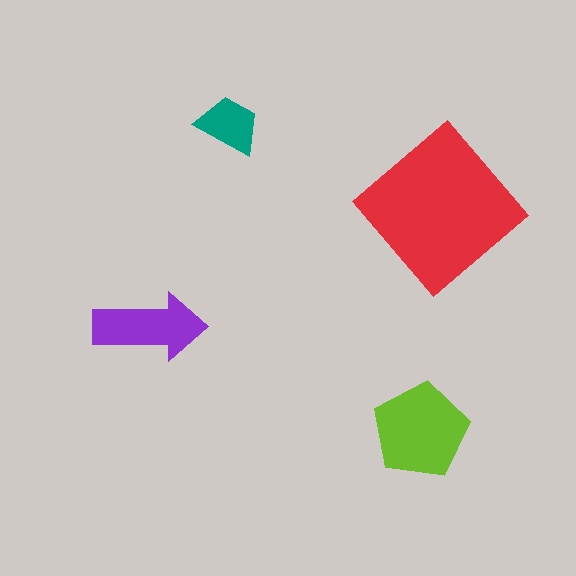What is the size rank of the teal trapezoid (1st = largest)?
4th.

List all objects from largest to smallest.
The red diamond, the lime pentagon, the purple arrow, the teal trapezoid.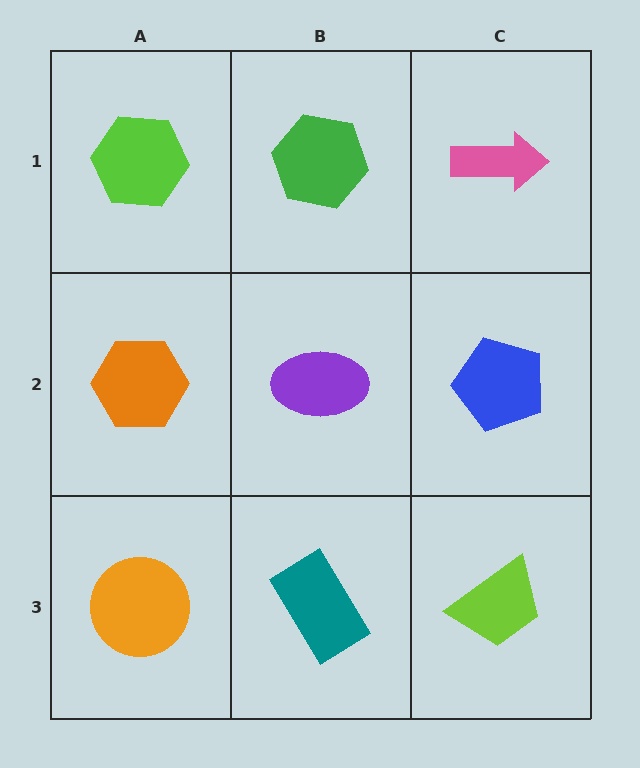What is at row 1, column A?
A lime hexagon.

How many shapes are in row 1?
3 shapes.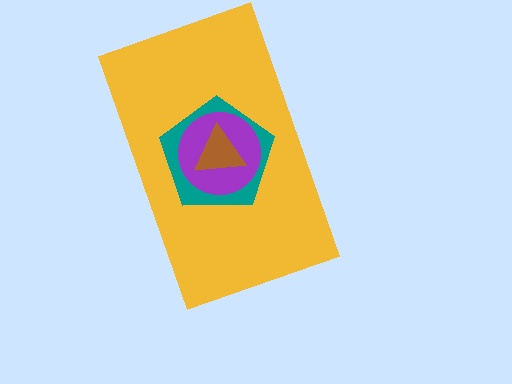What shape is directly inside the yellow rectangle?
The teal pentagon.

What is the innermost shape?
The brown triangle.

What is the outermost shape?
The yellow rectangle.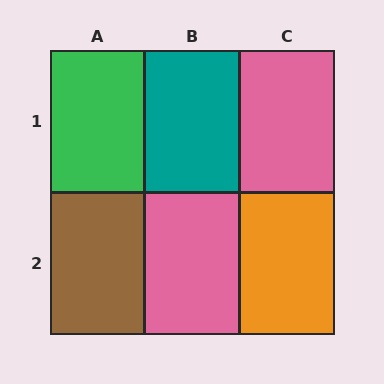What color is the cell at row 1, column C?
Pink.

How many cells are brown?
1 cell is brown.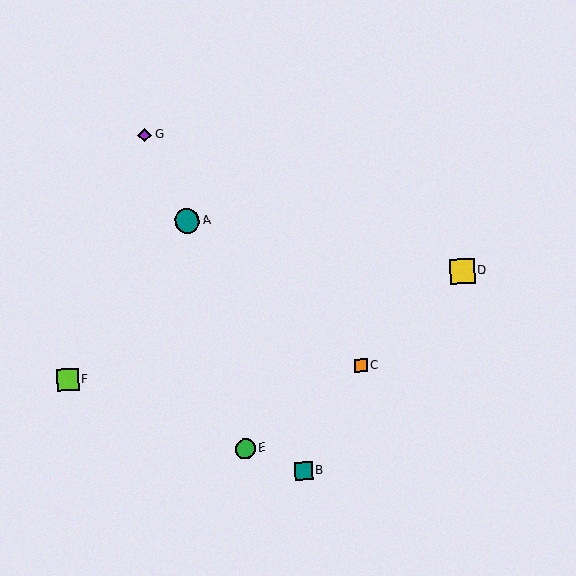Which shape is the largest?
The yellow square (labeled D) is the largest.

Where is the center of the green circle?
The center of the green circle is at (245, 449).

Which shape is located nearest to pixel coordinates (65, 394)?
The lime square (labeled F) at (68, 380) is nearest to that location.